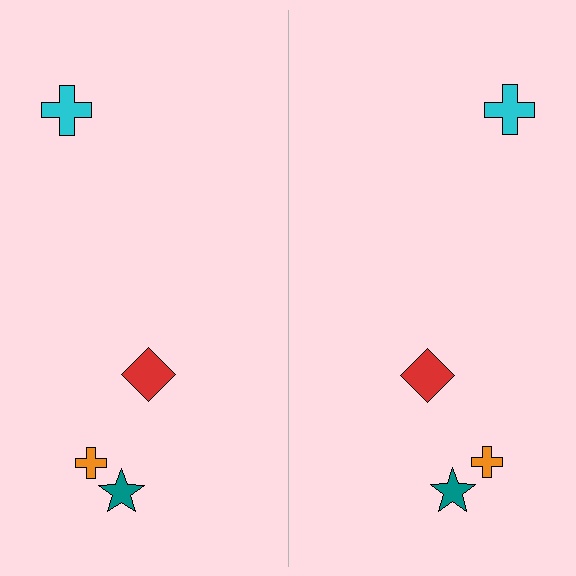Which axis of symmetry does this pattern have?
The pattern has a vertical axis of symmetry running through the center of the image.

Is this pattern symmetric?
Yes, this pattern has bilateral (reflection) symmetry.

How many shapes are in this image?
There are 8 shapes in this image.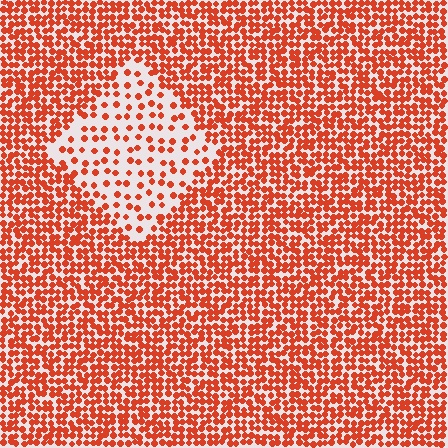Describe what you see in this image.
The image contains small red elements arranged at two different densities. A diamond-shaped region is visible where the elements are less densely packed than the surrounding area.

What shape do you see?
I see a diamond.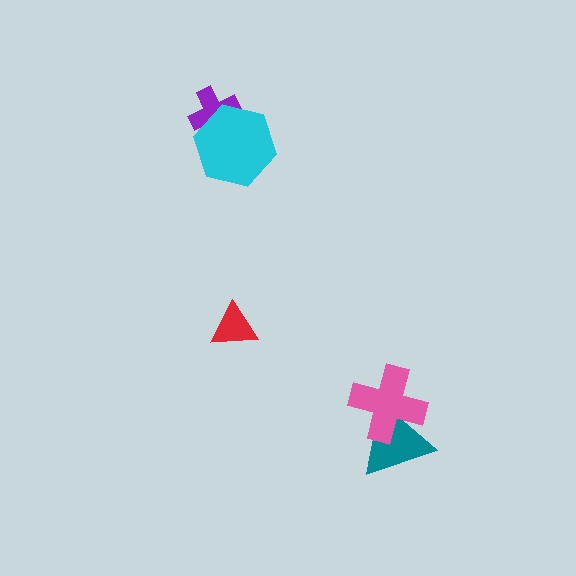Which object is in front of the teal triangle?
The pink cross is in front of the teal triangle.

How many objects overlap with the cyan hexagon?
1 object overlaps with the cyan hexagon.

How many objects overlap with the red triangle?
0 objects overlap with the red triangle.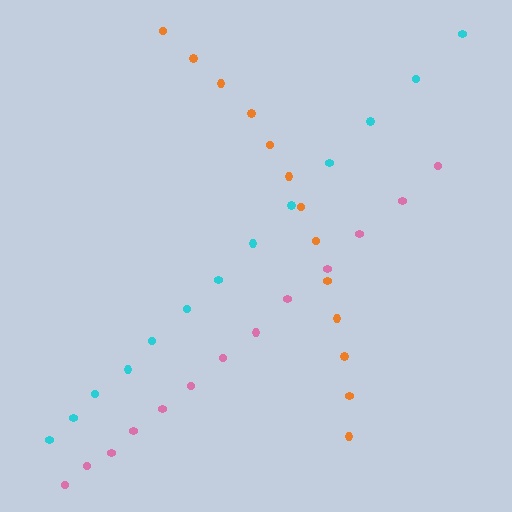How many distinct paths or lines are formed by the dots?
There are 3 distinct paths.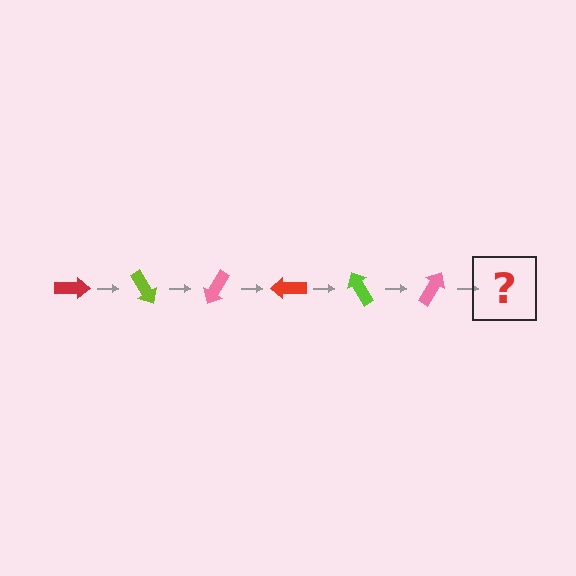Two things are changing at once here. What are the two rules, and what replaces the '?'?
The two rules are that it rotates 60 degrees each step and the color cycles through red, lime, and pink. The '?' should be a red arrow, rotated 360 degrees from the start.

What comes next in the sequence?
The next element should be a red arrow, rotated 360 degrees from the start.